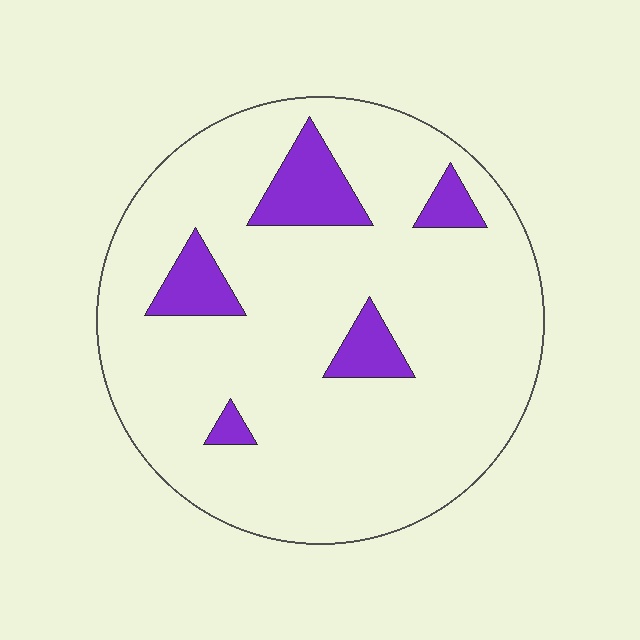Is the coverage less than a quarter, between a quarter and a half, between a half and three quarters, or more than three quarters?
Less than a quarter.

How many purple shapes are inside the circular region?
5.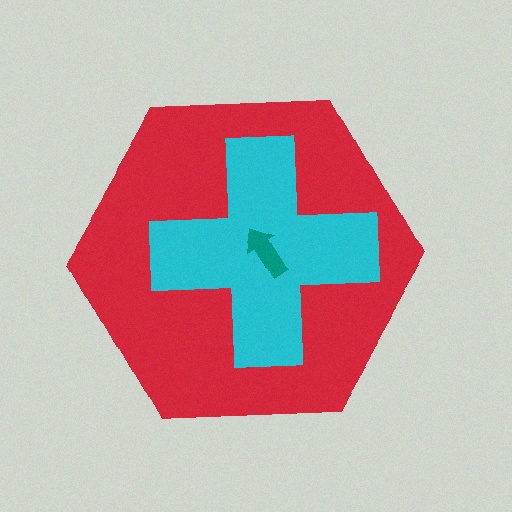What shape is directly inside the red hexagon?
The cyan cross.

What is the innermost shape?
The teal arrow.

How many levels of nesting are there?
3.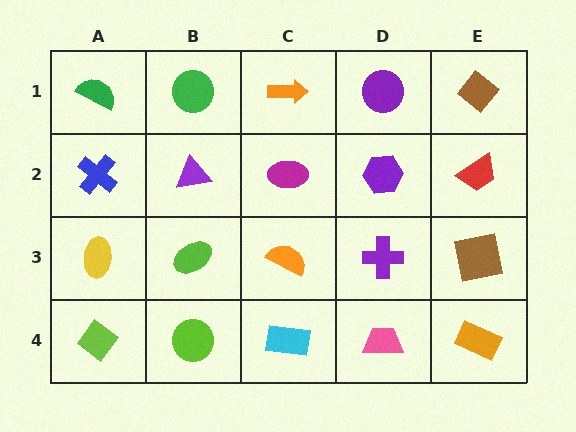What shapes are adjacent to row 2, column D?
A purple circle (row 1, column D), a purple cross (row 3, column D), a magenta ellipse (row 2, column C), a red trapezoid (row 2, column E).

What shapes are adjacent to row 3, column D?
A purple hexagon (row 2, column D), a pink trapezoid (row 4, column D), an orange semicircle (row 3, column C), a brown square (row 3, column E).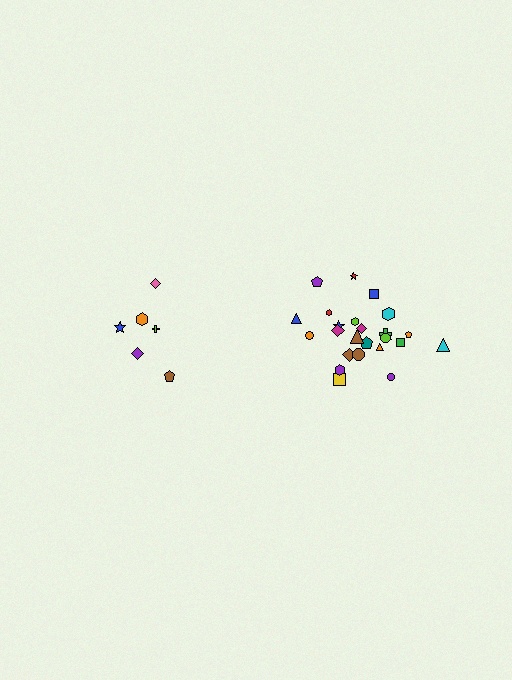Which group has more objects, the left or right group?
The right group.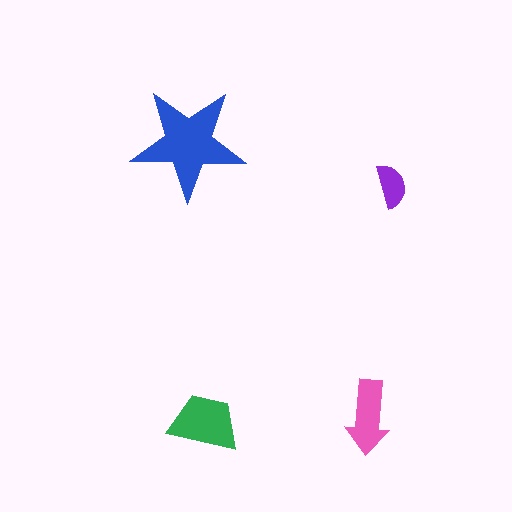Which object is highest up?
The blue star is topmost.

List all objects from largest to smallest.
The blue star, the green trapezoid, the pink arrow, the purple semicircle.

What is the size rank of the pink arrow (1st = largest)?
3rd.